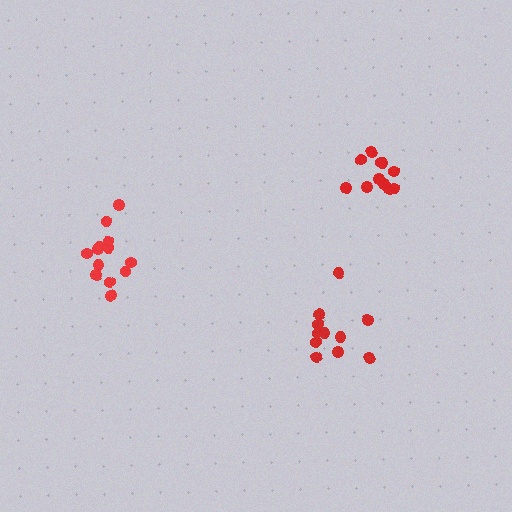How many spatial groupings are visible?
There are 3 spatial groupings.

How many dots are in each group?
Group 1: 11 dots, Group 2: 13 dots, Group 3: 11 dots (35 total).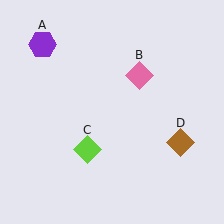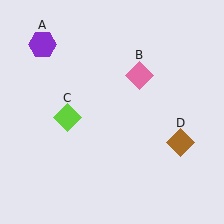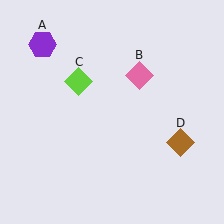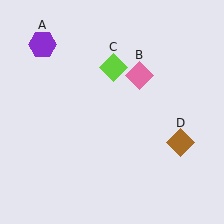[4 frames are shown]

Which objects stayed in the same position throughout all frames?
Purple hexagon (object A) and pink diamond (object B) and brown diamond (object D) remained stationary.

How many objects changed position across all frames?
1 object changed position: lime diamond (object C).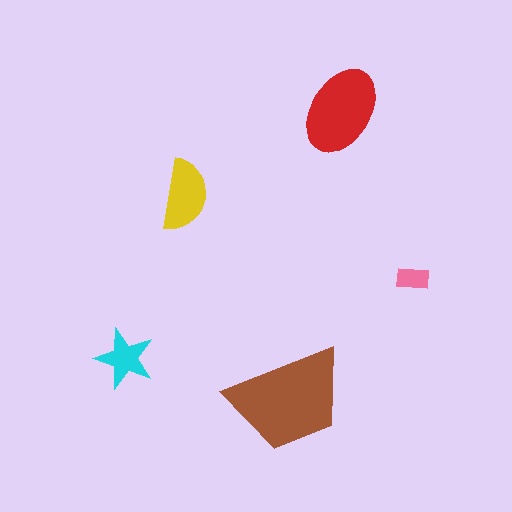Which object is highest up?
The red ellipse is topmost.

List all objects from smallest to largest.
The pink rectangle, the cyan star, the yellow semicircle, the red ellipse, the brown trapezoid.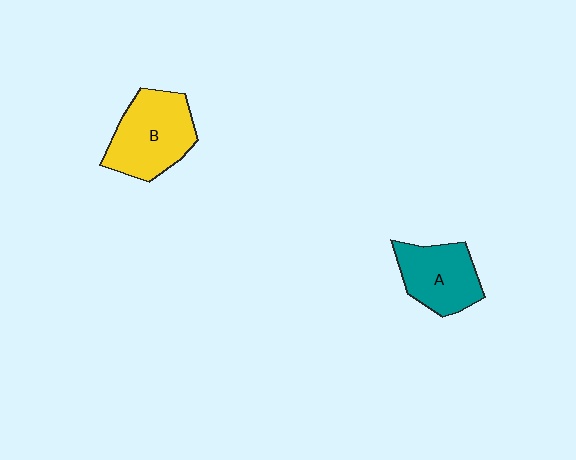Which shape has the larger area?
Shape B (yellow).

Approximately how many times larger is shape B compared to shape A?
Approximately 1.2 times.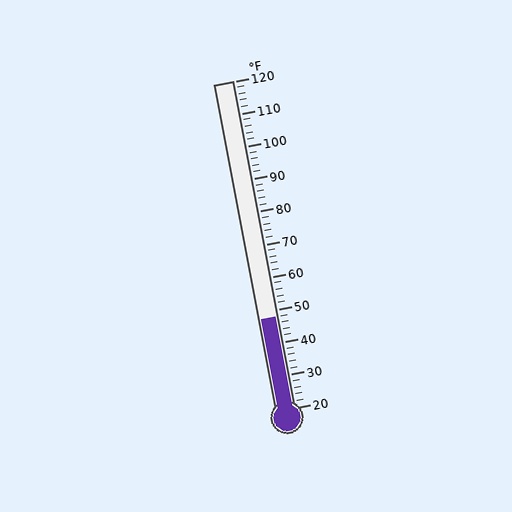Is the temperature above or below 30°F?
The temperature is above 30°F.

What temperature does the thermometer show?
The thermometer shows approximately 48°F.